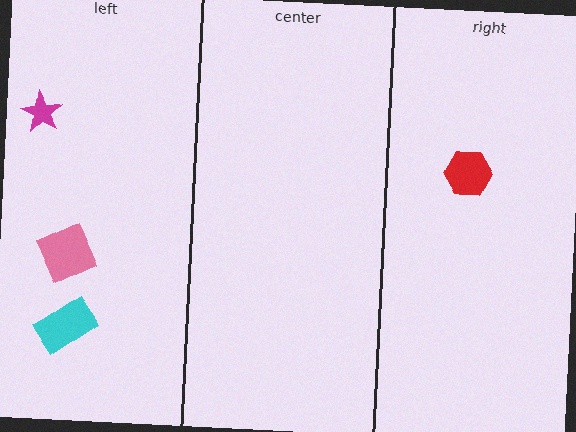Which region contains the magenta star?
The left region.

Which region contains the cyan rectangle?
The left region.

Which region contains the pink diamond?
The left region.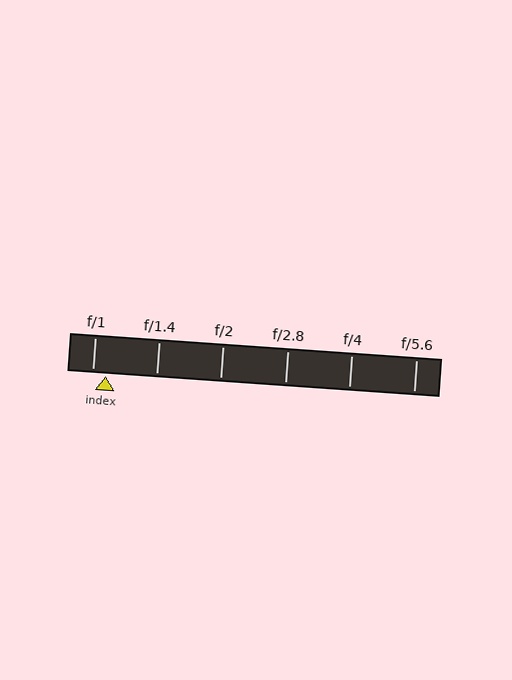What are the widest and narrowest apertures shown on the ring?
The widest aperture shown is f/1 and the narrowest is f/5.6.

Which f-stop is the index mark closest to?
The index mark is closest to f/1.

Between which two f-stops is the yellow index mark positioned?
The index mark is between f/1 and f/1.4.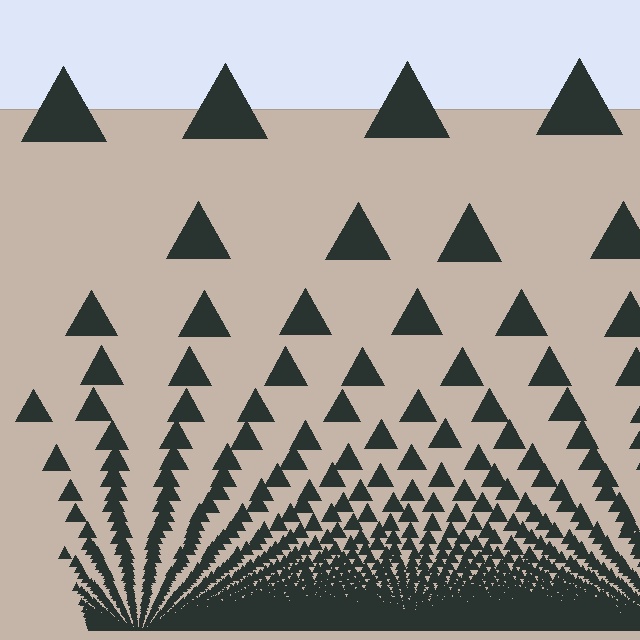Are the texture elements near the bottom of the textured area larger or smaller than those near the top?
Smaller. The gradient is inverted — elements near the bottom are smaller and denser.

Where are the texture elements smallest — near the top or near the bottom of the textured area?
Near the bottom.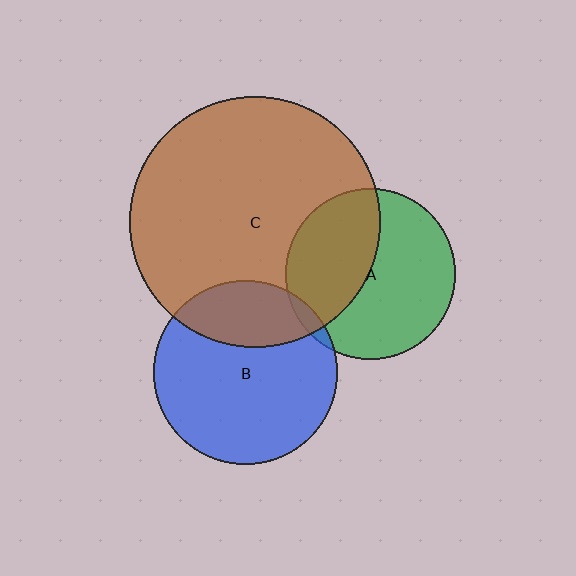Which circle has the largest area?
Circle C (brown).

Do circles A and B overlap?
Yes.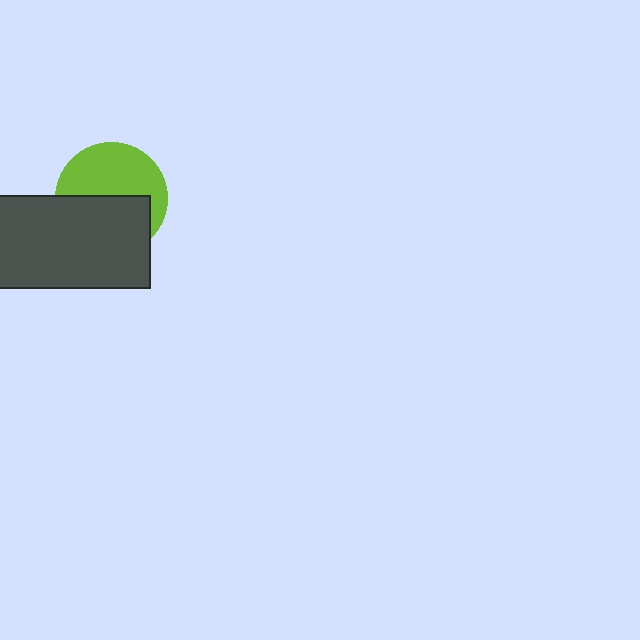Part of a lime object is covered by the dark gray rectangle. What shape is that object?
It is a circle.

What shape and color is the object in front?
The object in front is a dark gray rectangle.